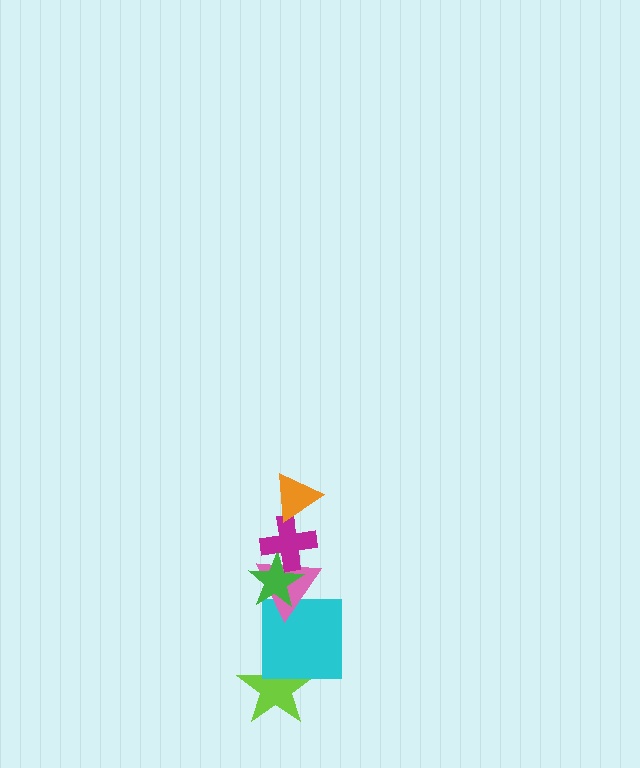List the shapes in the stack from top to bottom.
From top to bottom: the orange triangle, the magenta cross, the green star, the pink triangle, the cyan square, the lime star.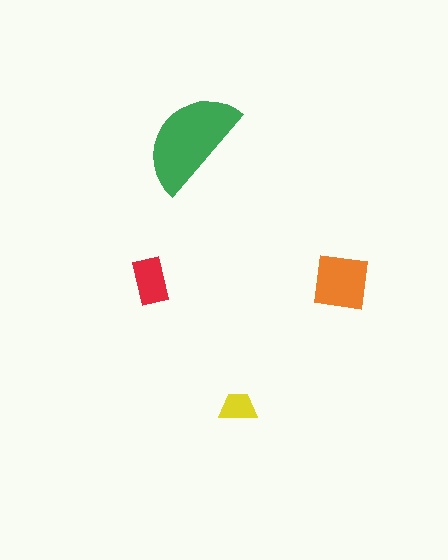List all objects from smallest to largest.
The yellow trapezoid, the red rectangle, the orange square, the green semicircle.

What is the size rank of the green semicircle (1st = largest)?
1st.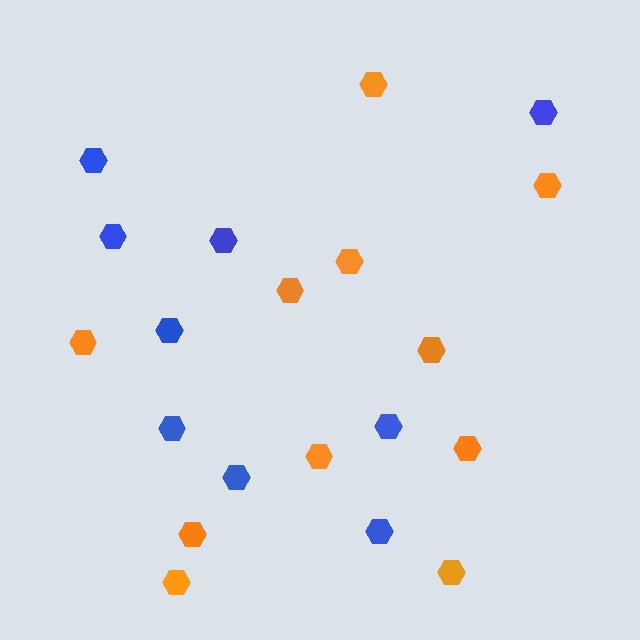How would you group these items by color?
There are 2 groups: one group of orange hexagons (11) and one group of blue hexagons (9).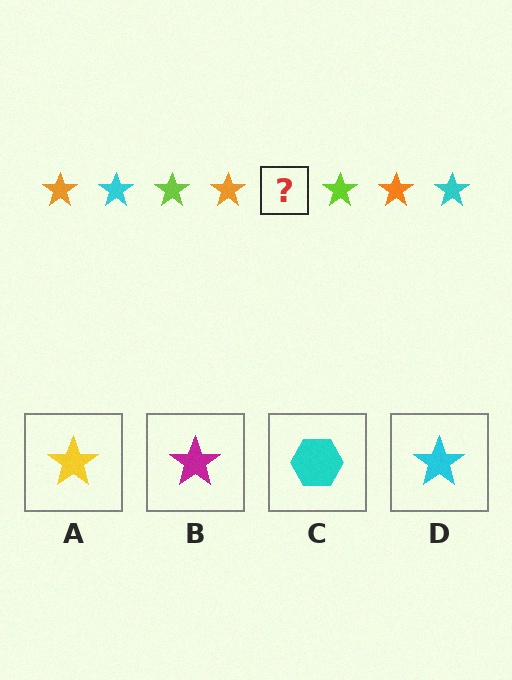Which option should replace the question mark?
Option D.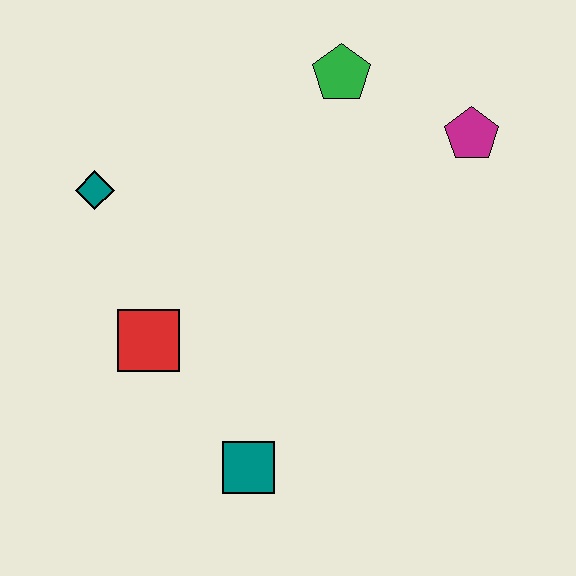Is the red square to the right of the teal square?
No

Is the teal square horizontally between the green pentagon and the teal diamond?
Yes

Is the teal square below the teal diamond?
Yes